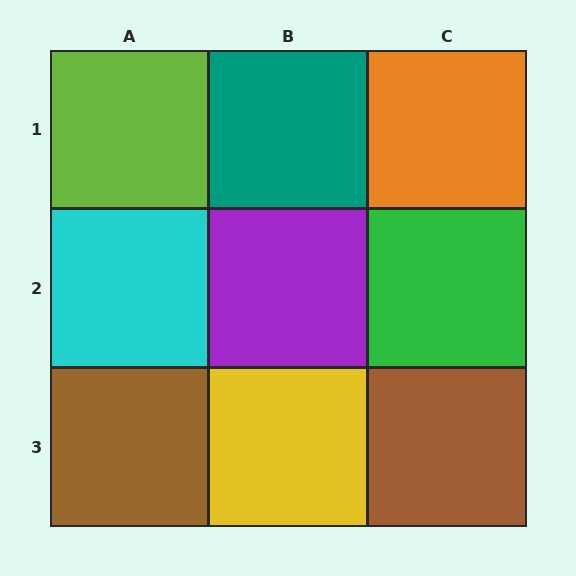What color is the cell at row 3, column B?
Yellow.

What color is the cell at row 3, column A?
Brown.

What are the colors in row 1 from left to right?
Lime, teal, orange.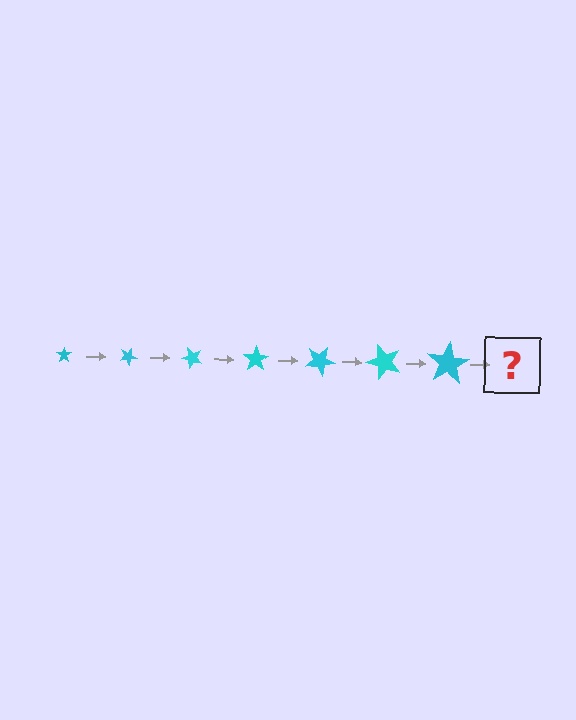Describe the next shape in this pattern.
It should be a star, larger than the previous one and rotated 175 degrees from the start.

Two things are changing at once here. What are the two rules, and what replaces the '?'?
The two rules are that the star grows larger each step and it rotates 25 degrees each step. The '?' should be a star, larger than the previous one and rotated 175 degrees from the start.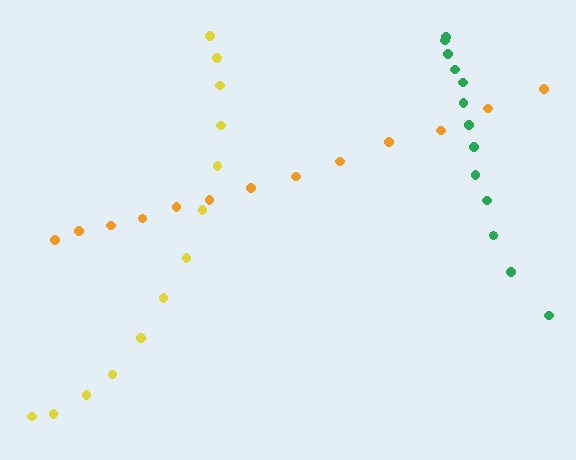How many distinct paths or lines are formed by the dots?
There are 3 distinct paths.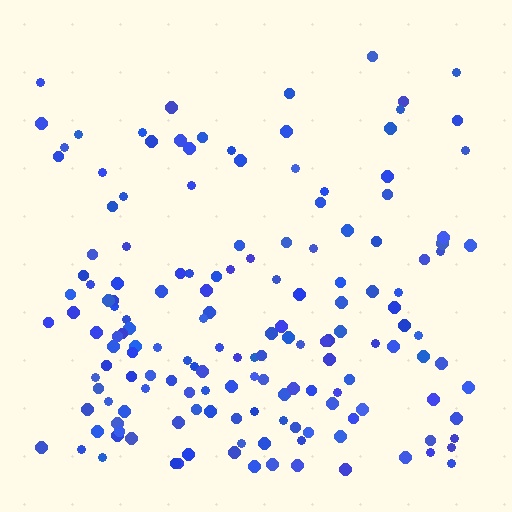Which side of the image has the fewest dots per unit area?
The top.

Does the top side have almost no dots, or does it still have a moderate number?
Still a moderate number, just noticeably fewer than the bottom.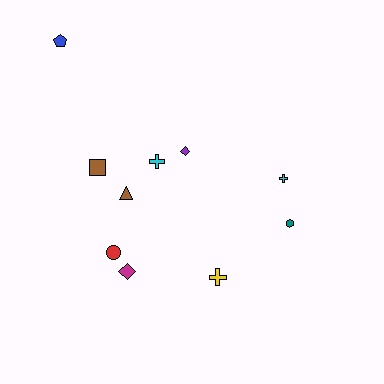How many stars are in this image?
There are no stars.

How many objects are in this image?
There are 10 objects.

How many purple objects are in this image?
There is 1 purple object.